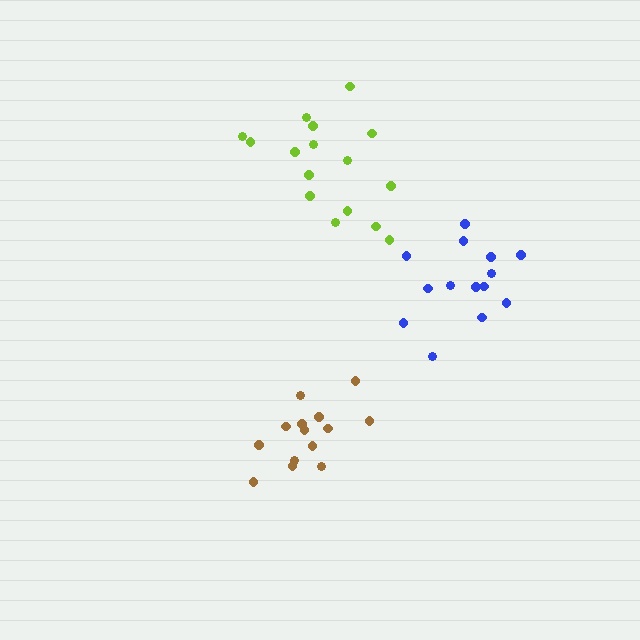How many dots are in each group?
Group 1: 16 dots, Group 2: 14 dots, Group 3: 14 dots (44 total).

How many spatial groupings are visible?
There are 3 spatial groupings.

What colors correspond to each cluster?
The clusters are colored: lime, brown, blue.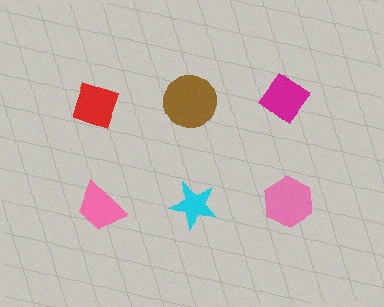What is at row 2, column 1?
A pink trapezoid.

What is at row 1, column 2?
A brown circle.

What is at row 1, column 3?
A magenta diamond.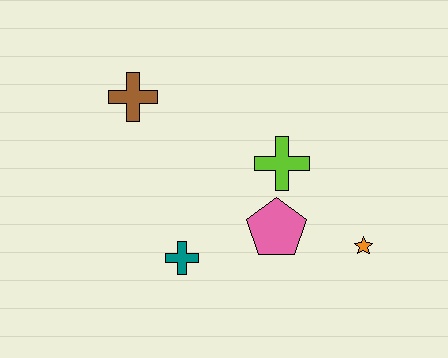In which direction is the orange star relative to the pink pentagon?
The orange star is to the right of the pink pentagon.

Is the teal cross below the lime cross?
Yes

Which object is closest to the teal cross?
The pink pentagon is closest to the teal cross.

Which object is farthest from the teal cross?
The orange star is farthest from the teal cross.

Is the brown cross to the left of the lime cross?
Yes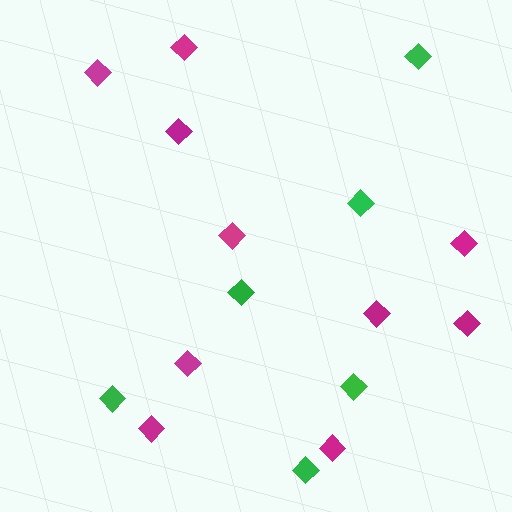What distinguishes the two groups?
There are 2 groups: one group of green diamonds (6) and one group of magenta diamonds (10).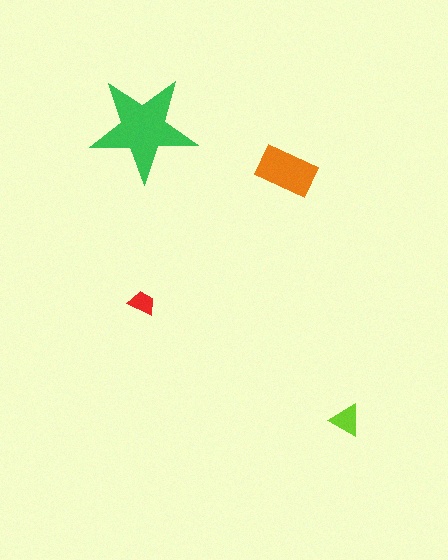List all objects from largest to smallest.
The green star, the orange rectangle, the lime triangle, the red trapezoid.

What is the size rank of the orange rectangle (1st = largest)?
2nd.